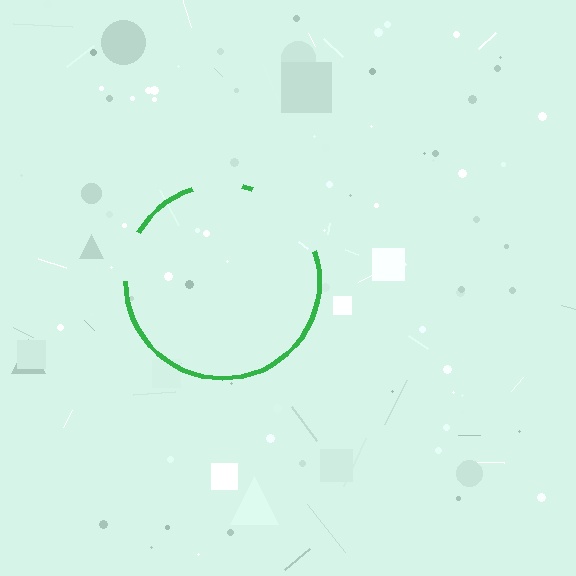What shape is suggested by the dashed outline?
The dashed outline suggests a circle.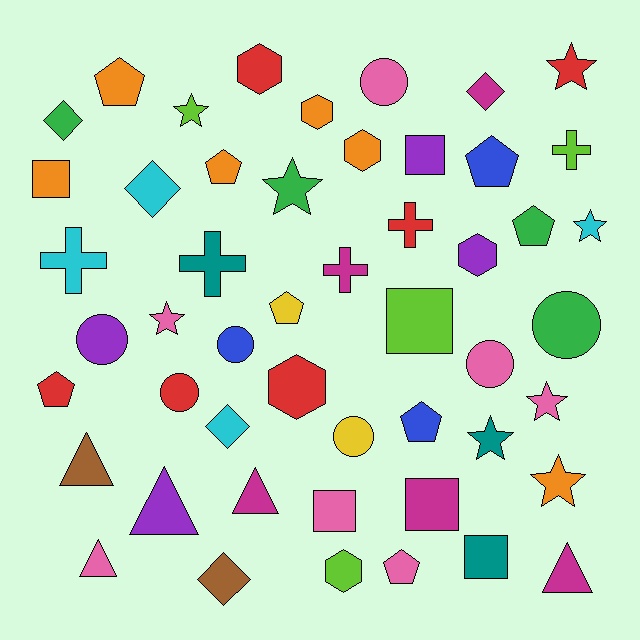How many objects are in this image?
There are 50 objects.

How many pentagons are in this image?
There are 8 pentagons.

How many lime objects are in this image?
There are 4 lime objects.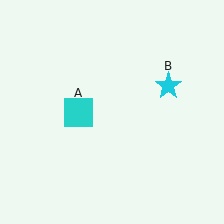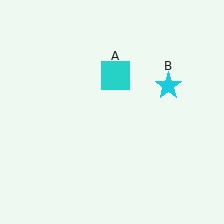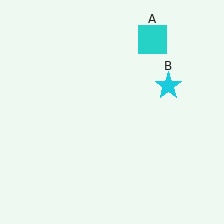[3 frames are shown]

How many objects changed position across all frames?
1 object changed position: cyan square (object A).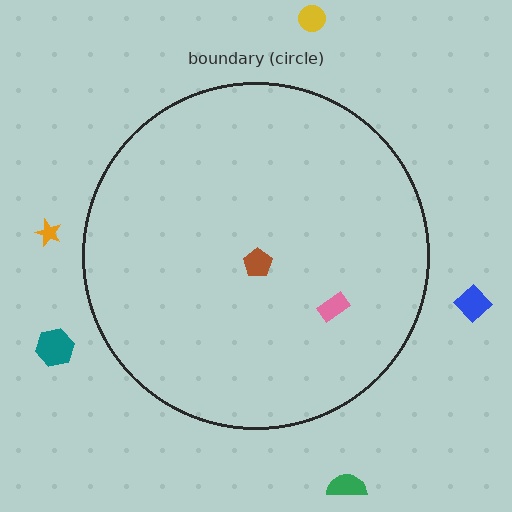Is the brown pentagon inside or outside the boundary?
Inside.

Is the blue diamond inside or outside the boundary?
Outside.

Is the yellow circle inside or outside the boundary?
Outside.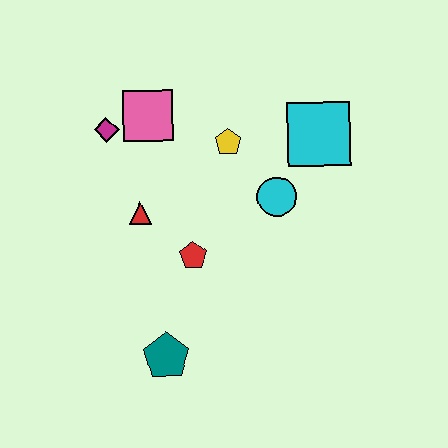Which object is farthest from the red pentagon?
The cyan square is farthest from the red pentagon.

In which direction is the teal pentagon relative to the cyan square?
The teal pentagon is below the cyan square.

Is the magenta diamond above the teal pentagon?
Yes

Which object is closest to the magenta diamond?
The pink square is closest to the magenta diamond.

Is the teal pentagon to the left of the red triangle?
No